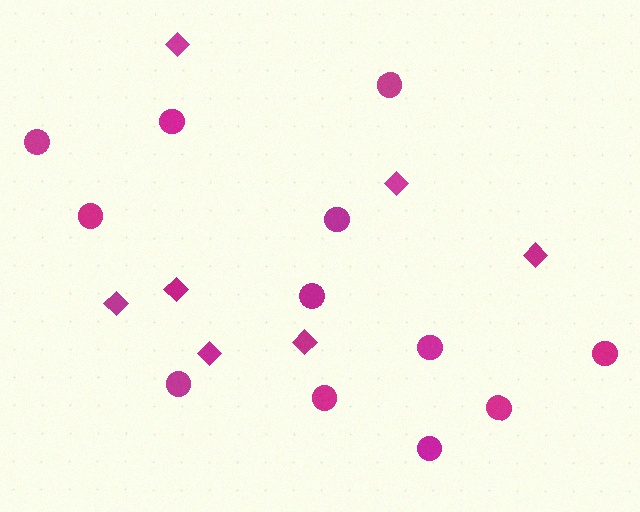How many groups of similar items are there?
There are 2 groups: one group of diamonds (7) and one group of circles (12).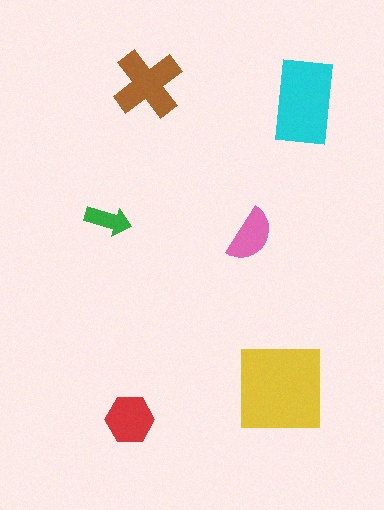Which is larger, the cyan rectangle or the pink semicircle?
The cyan rectangle.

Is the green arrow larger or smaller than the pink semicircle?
Smaller.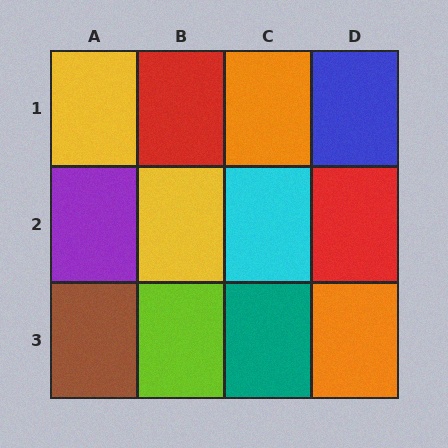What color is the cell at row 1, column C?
Orange.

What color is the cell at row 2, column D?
Red.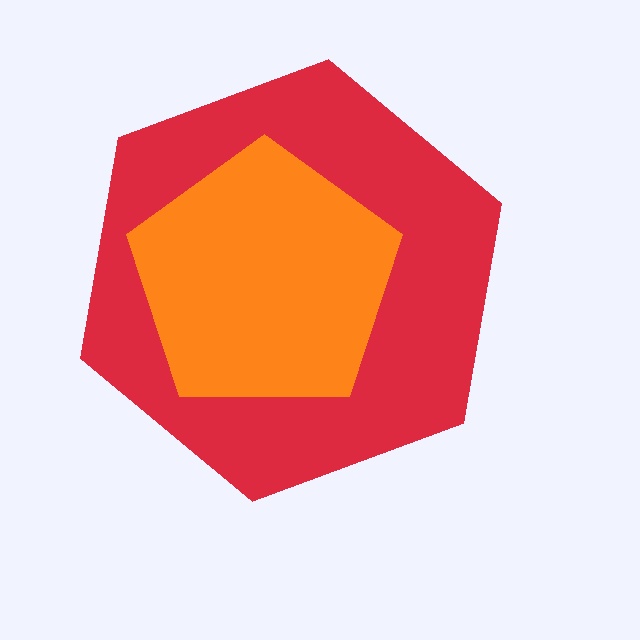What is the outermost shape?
The red hexagon.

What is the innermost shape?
The orange pentagon.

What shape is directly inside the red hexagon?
The orange pentagon.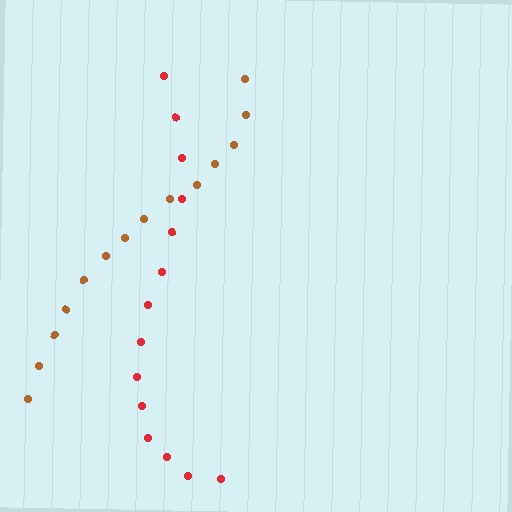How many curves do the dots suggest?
There are 2 distinct paths.